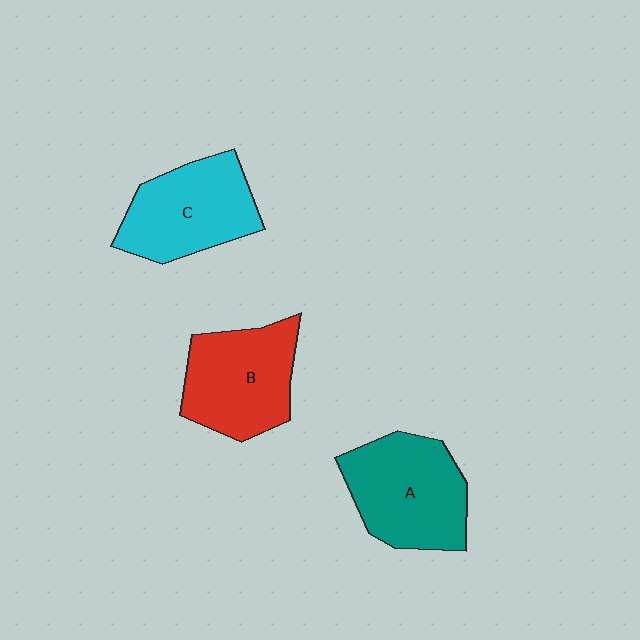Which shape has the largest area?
Shape A (teal).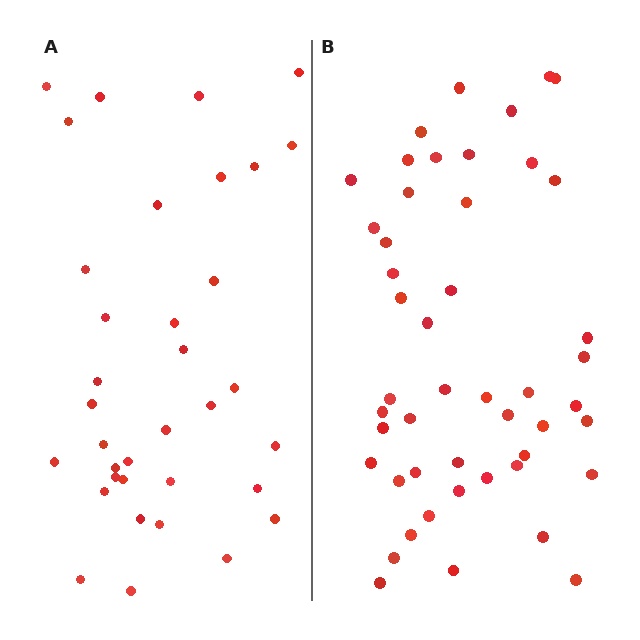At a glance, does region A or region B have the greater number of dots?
Region B (the right region) has more dots.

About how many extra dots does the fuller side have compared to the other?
Region B has approximately 15 more dots than region A.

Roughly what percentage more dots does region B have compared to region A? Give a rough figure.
About 35% more.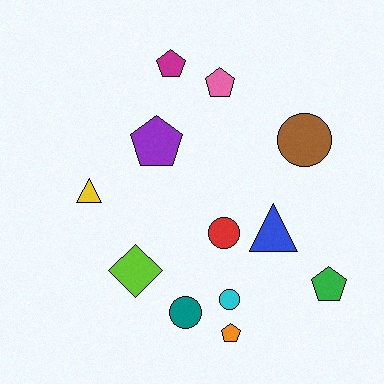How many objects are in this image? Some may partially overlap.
There are 12 objects.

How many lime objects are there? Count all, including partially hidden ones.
There is 1 lime object.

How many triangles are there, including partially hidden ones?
There are 2 triangles.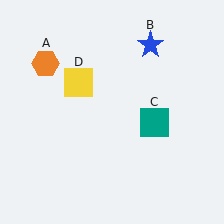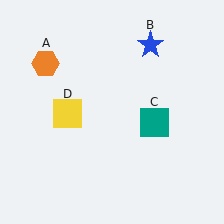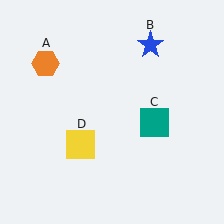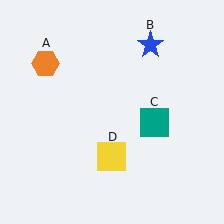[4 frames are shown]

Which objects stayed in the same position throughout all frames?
Orange hexagon (object A) and blue star (object B) and teal square (object C) remained stationary.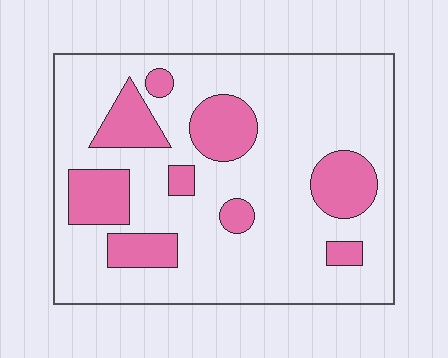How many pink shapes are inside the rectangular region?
9.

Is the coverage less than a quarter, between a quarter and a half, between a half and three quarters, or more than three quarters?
Less than a quarter.